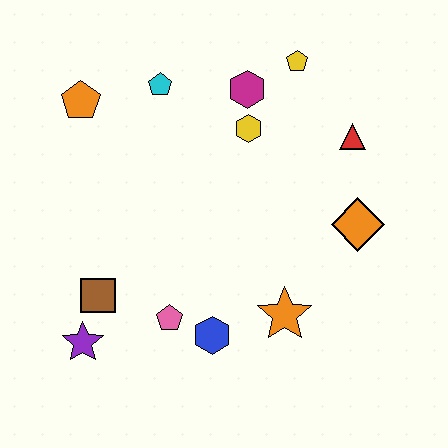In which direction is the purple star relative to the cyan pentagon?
The purple star is below the cyan pentagon.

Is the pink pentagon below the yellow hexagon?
Yes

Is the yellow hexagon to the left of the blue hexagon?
No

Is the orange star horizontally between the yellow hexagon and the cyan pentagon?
No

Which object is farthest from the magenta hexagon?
The purple star is farthest from the magenta hexagon.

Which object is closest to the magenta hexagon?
The yellow hexagon is closest to the magenta hexagon.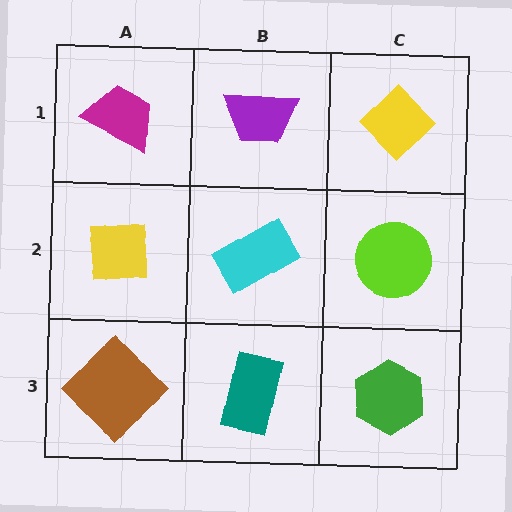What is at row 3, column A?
A brown diamond.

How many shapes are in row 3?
3 shapes.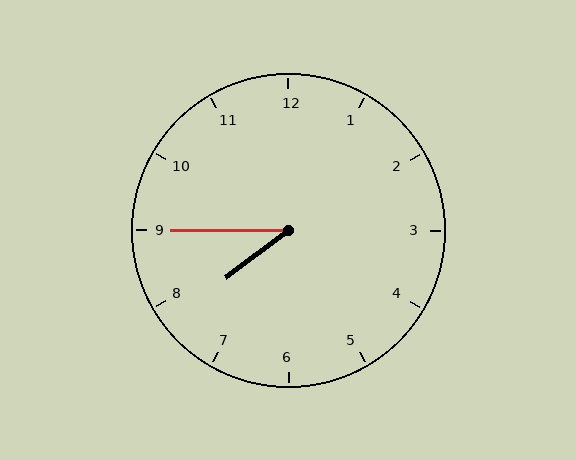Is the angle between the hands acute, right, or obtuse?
It is acute.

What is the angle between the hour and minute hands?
Approximately 38 degrees.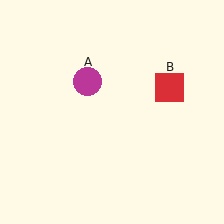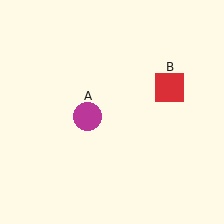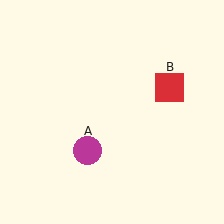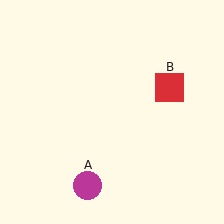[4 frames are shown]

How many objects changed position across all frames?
1 object changed position: magenta circle (object A).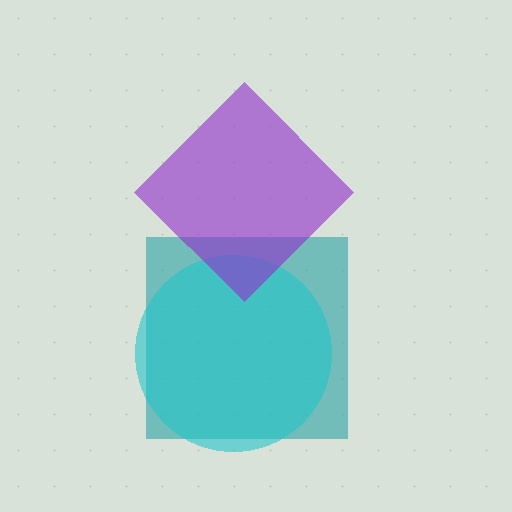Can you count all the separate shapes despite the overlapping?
Yes, there are 3 separate shapes.